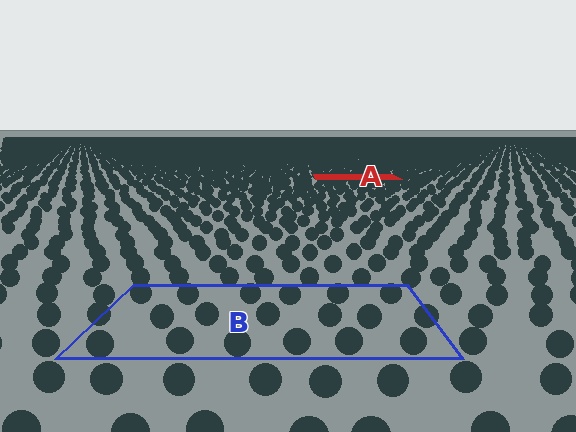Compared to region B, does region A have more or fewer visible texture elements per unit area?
Region A has more texture elements per unit area — they are packed more densely because it is farther away.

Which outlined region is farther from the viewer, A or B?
Region A is farther from the viewer — the texture elements inside it appear smaller and more densely packed.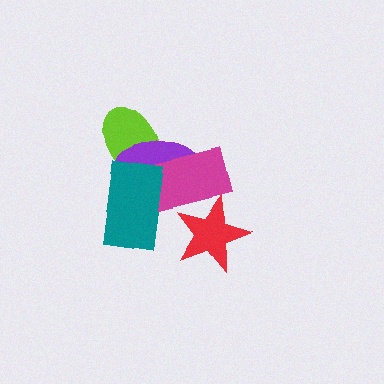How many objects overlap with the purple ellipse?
3 objects overlap with the purple ellipse.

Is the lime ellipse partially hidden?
Yes, it is partially covered by another shape.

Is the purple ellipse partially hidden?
Yes, it is partially covered by another shape.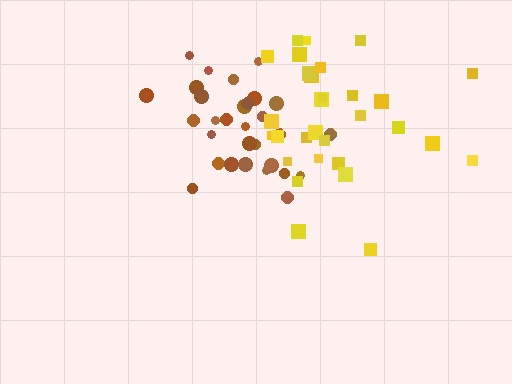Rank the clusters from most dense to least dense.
brown, yellow.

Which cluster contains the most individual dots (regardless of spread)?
Brown (31).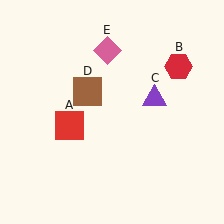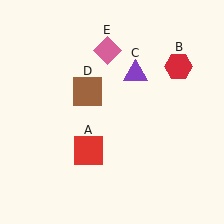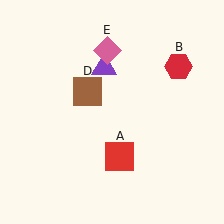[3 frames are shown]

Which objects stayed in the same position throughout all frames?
Red hexagon (object B) and brown square (object D) and pink diamond (object E) remained stationary.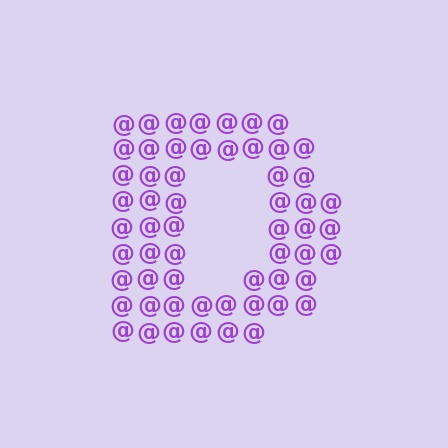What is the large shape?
The large shape is the letter D.